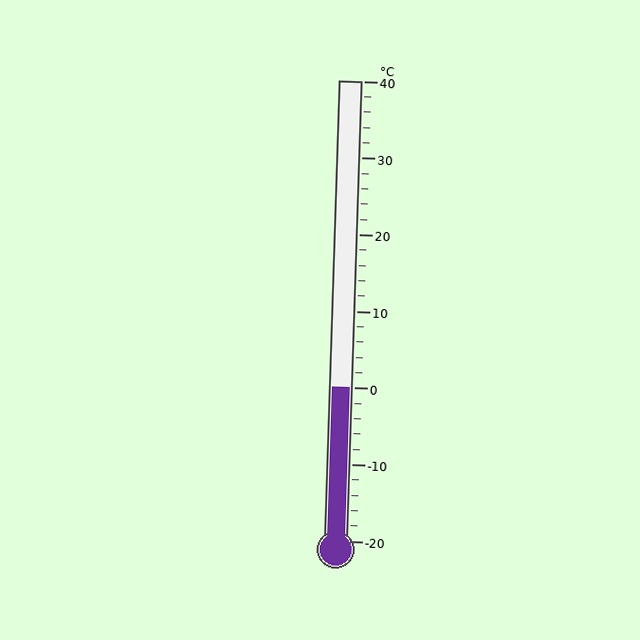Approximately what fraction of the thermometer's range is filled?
The thermometer is filled to approximately 35% of its range.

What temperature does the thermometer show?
The thermometer shows approximately 0°C.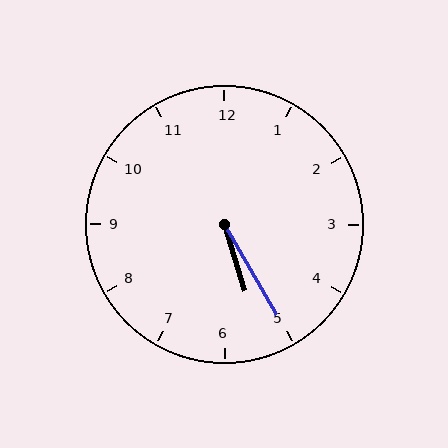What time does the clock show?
5:25.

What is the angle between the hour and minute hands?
Approximately 12 degrees.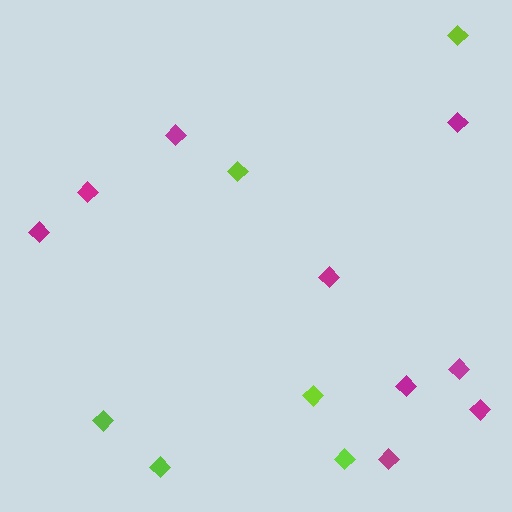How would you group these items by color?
There are 2 groups: one group of lime diamonds (6) and one group of magenta diamonds (9).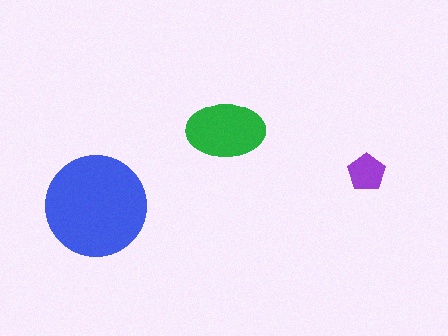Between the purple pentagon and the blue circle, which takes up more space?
The blue circle.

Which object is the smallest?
The purple pentagon.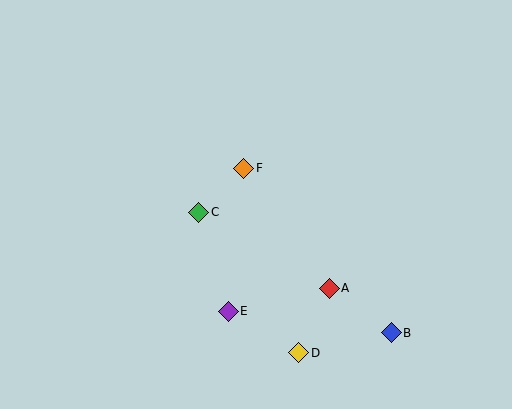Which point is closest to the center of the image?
Point F at (244, 168) is closest to the center.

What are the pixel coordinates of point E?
Point E is at (228, 311).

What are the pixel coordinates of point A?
Point A is at (329, 288).